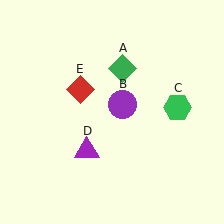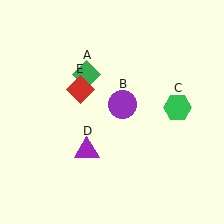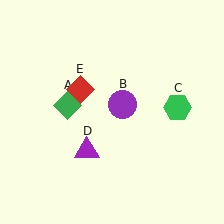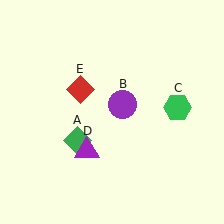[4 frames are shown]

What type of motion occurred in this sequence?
The green diamond (object A) rotated counterclockwise around the center of the scene.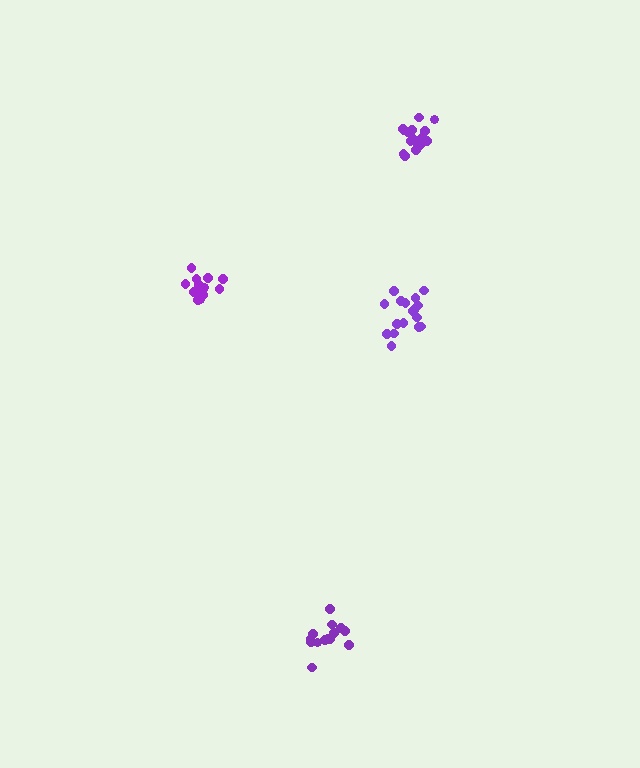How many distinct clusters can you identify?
There are 4 distinct clusters.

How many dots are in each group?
Group 1: 18 dots, Group 2: 14 dots, Group 3: 15 dots, Group 4: 17 dots (64 total).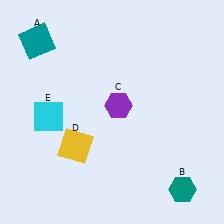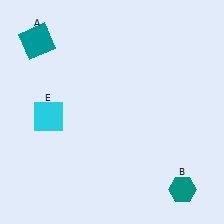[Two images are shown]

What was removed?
The yellow square (D), the purple hexagon (C) were removed in Image 2.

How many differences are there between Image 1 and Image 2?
There are 2 differences between the two images.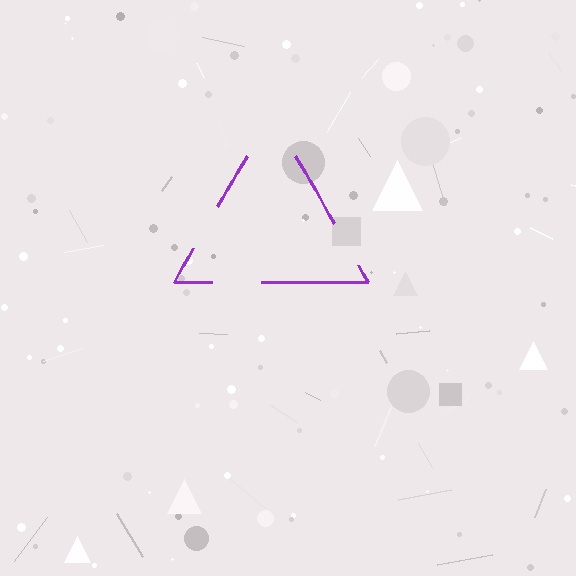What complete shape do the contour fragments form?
The contour fragments form a triangle.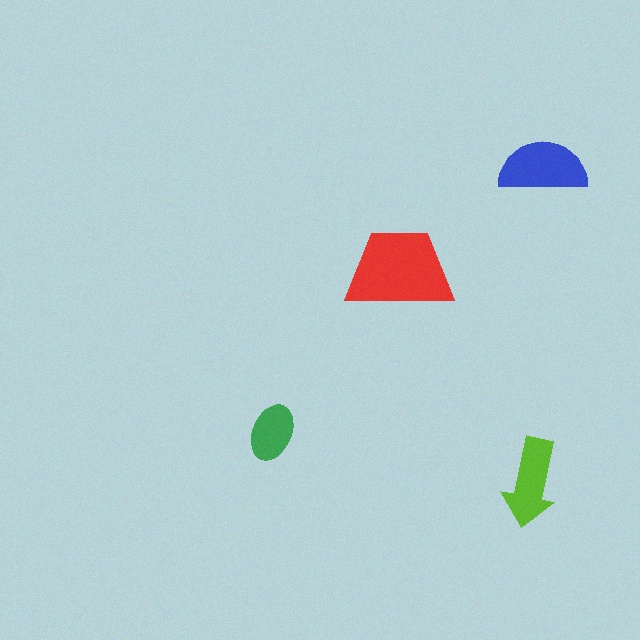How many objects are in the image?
There are 4 objects in the image.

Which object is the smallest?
The green ellipse.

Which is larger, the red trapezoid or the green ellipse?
The red trapezoid.